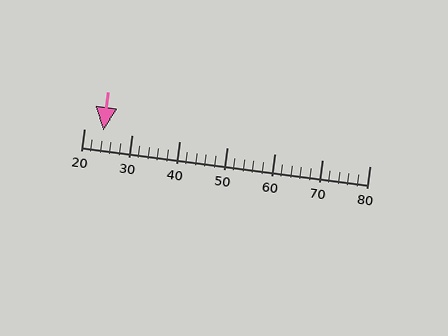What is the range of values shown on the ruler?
The ruler shows values from 20 to 80.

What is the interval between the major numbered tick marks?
The major tick marks are spaced 10 units apart.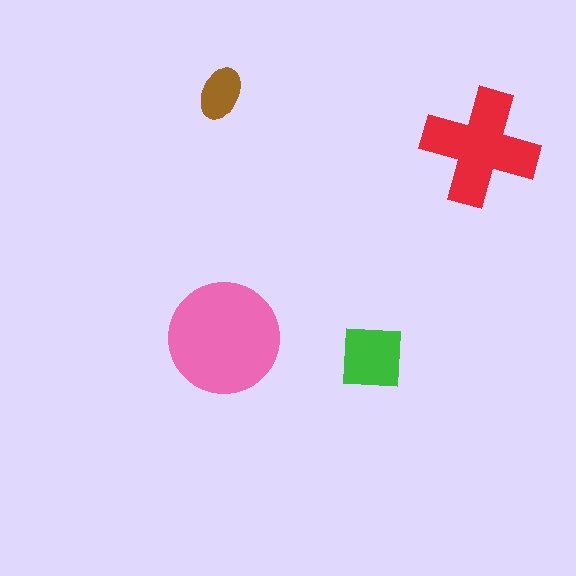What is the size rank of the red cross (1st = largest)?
2nd.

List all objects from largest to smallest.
The pink circle, the red cross, the green square, the brown ellipse.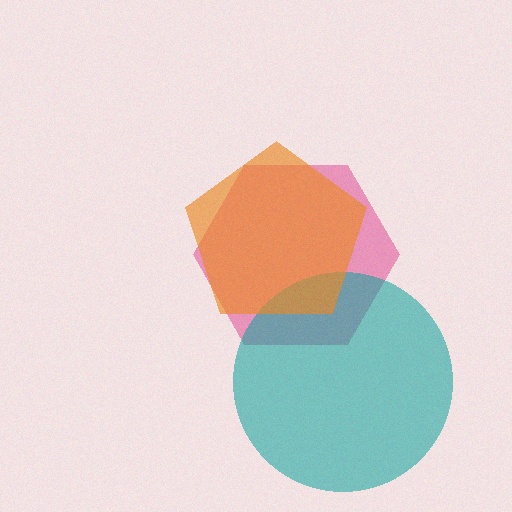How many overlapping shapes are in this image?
There are 3 overlapping shapes in the image.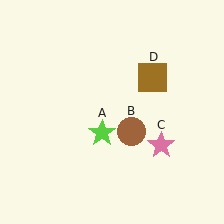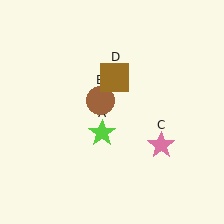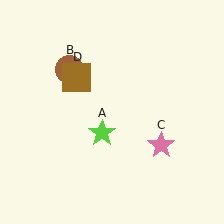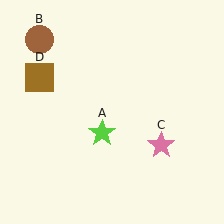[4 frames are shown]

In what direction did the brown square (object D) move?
The brown square (object D) moved left.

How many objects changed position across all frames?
2 objects changed position: brown circle (object B), brown square (object D).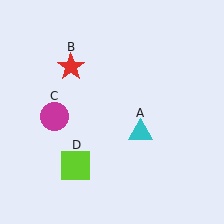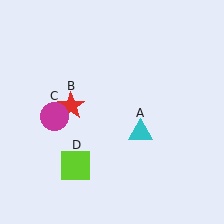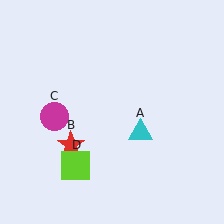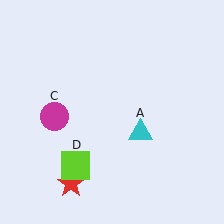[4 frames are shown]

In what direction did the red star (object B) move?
The red star (object B) moved down.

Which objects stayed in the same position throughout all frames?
Cyan triangle (object A) and magenta circle (object C) and lime square (object D) remained stationary.